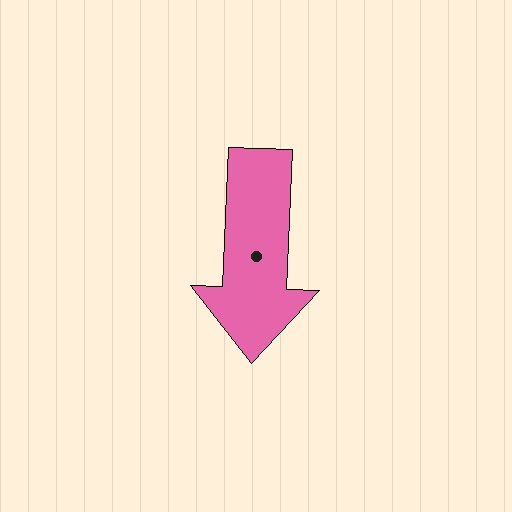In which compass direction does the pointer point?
South.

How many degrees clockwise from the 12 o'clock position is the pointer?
Approximately 182 degrees.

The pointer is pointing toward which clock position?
Roughly 6 o'clock.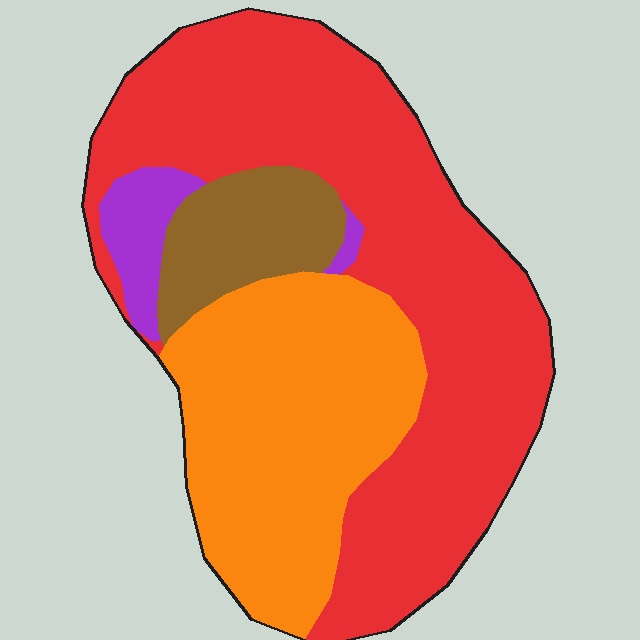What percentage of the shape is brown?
Brown takes up about one tenth (1/10) of the shape.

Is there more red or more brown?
Red.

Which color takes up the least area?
Purple, at roughly 5%.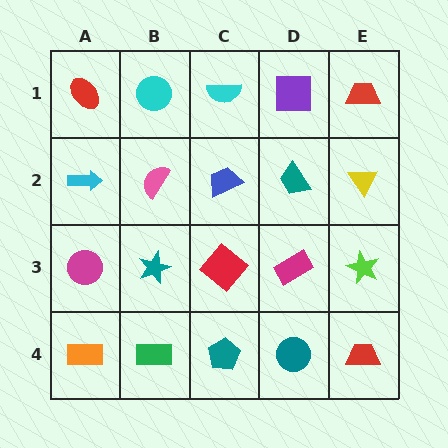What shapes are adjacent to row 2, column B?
A cyan circle (row 1, column B), a teal star (row 3, column B), a cyan arrow (row 2, column A), a blue trapezoid (row 2, column C).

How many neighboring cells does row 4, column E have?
2.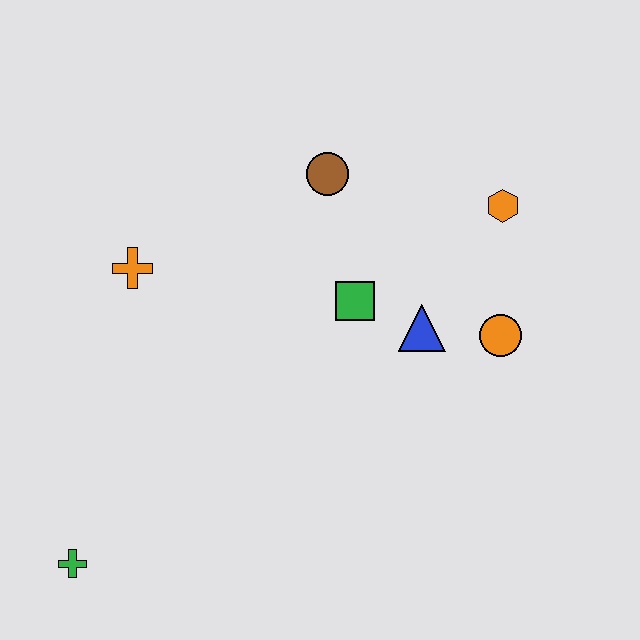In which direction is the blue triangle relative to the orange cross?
The blue triangle is to the right of the orange cross.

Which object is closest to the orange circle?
The blue triangle is closest to the orange circle.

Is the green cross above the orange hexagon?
No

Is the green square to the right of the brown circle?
Yes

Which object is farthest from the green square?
The green cross is farthest from the green square.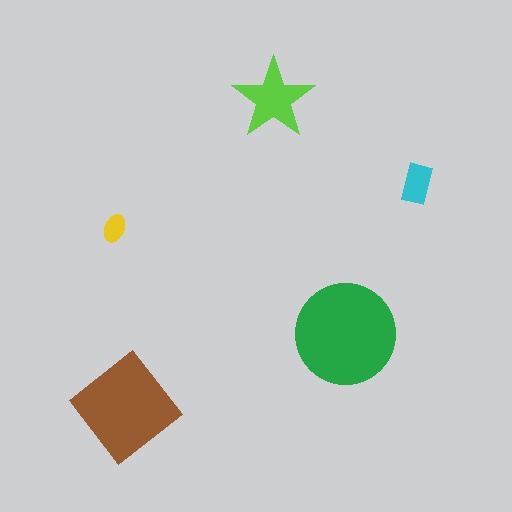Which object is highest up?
The lime star is topmost.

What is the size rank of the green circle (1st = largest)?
1st.